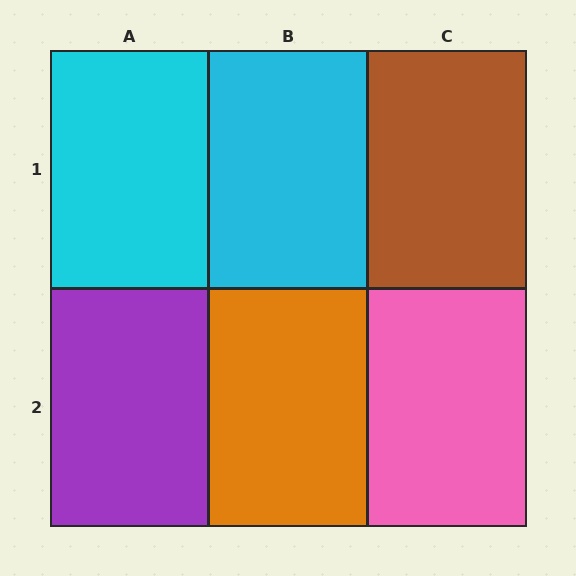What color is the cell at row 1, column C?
Brown.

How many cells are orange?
1 cell is orange.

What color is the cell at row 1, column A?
Cyan.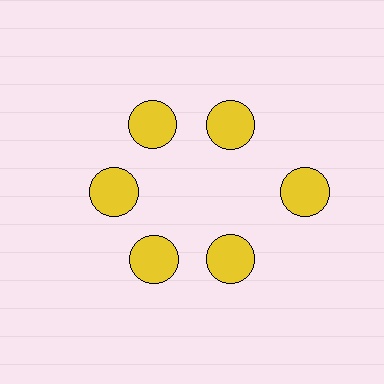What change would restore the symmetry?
The symmetry would be restored by moving it inward, back onto the ring so that all 6 circles sit at equal angles and equal distance from the center.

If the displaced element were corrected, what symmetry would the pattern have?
It would have 6-fold rotational symmetry — the pattern would map onto itself every 60 degrees.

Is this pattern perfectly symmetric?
No. The 6 yellow circles are arranged in a ring, but one element near the 3 o'clock position is pushed outward from the center, breaking the 6-fold rotational symmetry.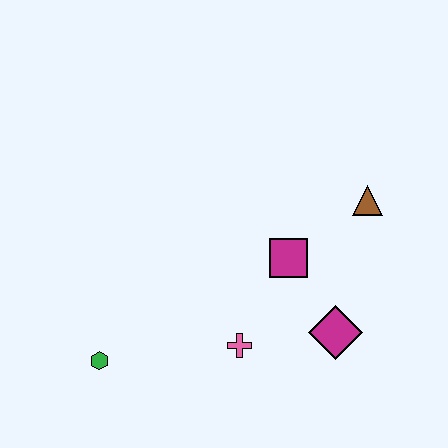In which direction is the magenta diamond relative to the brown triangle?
The magenta diamond is below the brown triangle.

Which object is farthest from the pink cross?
The brown triangle is farthest from the pink cross.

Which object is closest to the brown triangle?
The magenta square is closest to the brown triangle.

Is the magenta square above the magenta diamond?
Yes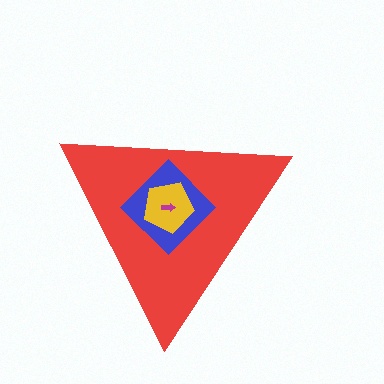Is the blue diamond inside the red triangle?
Yes.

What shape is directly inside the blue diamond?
The yellow pentagon.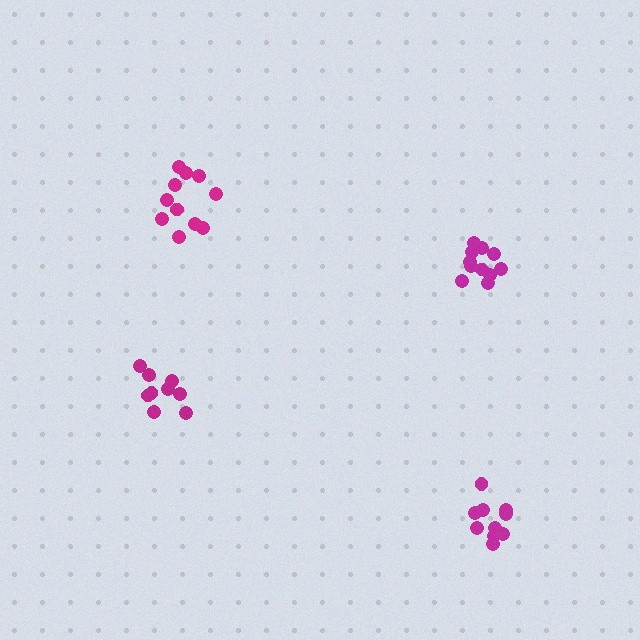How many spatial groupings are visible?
There are 4 spatial groupings.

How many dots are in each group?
Group 1: 11 dots, Group 2: 11 dots, Group 3: 9 dots, Group 4: 10 dots (41 total).